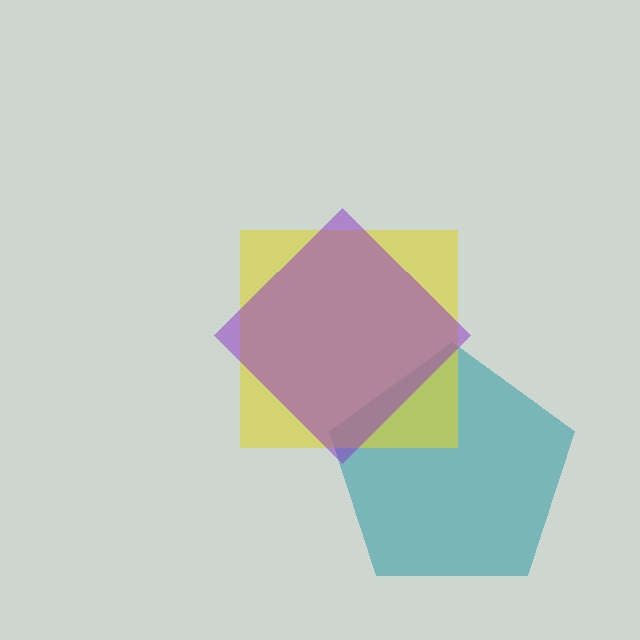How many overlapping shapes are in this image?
There are 3 overlapping shapes in the image.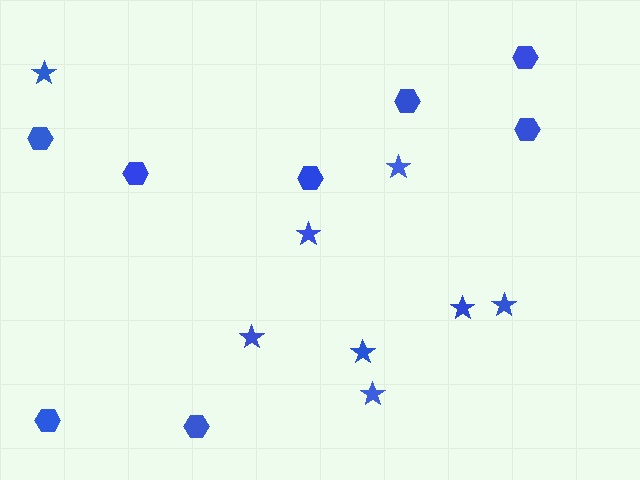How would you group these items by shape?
There are 2 groups: one group of stars (8) and one group of hexagons (8).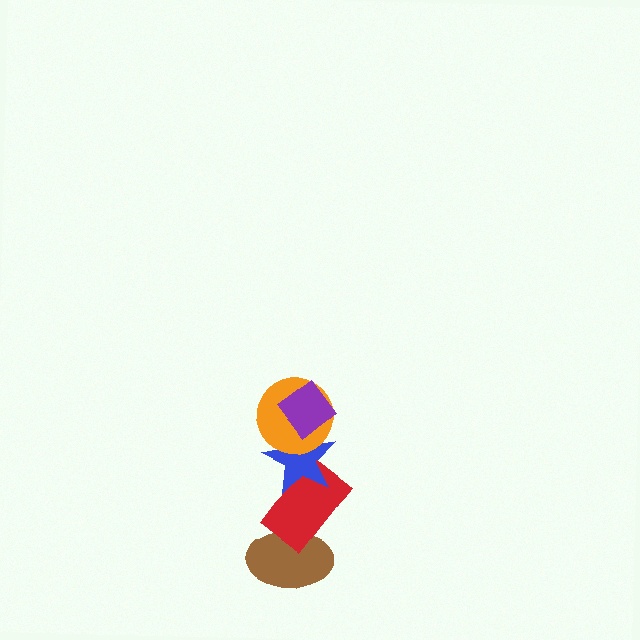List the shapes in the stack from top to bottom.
From top to bottom: the purple diamond, the orange circle, the blue star, the red rectangle, the brown ellipse.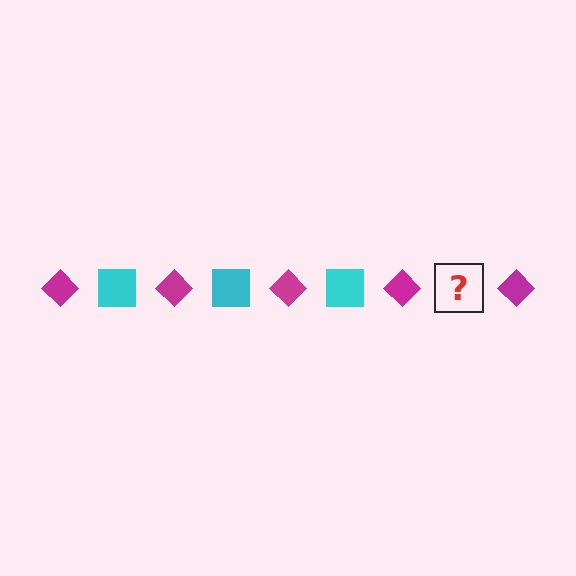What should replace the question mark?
The question mark should be replaced with a cyan square.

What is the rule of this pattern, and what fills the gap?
The rule is that the pattern alternates between magenta diamond and cyan square. The gap should be filled with a cyan square.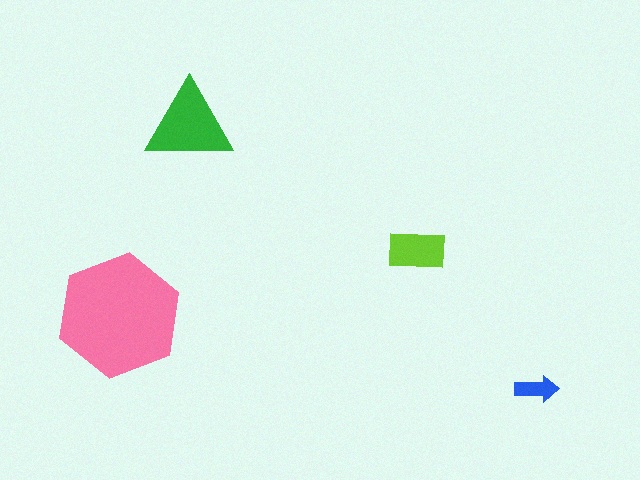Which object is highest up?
The green triangle is topmost.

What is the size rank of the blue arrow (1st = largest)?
4th.